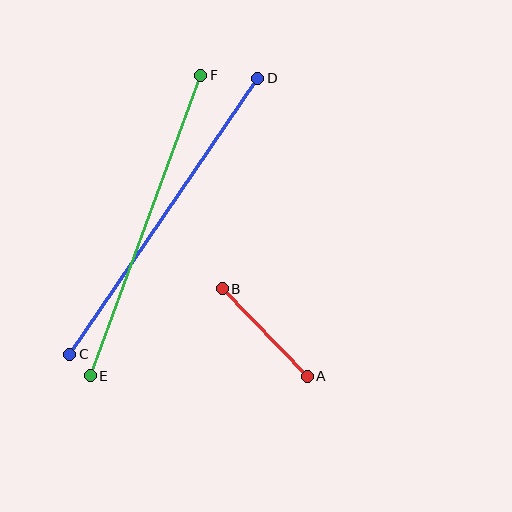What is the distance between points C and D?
The distance is approximately 334 pixels.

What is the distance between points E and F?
The distance is approximately 320 pixels.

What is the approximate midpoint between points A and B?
The midpoint is at approximately (265, 332) pixels.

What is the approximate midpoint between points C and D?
The midpoint is at approximately (164, 216) pixels.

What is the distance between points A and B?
The distance is approximately 122 pixels.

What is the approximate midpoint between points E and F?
The midpoint is at approximately (146, 226) pixels.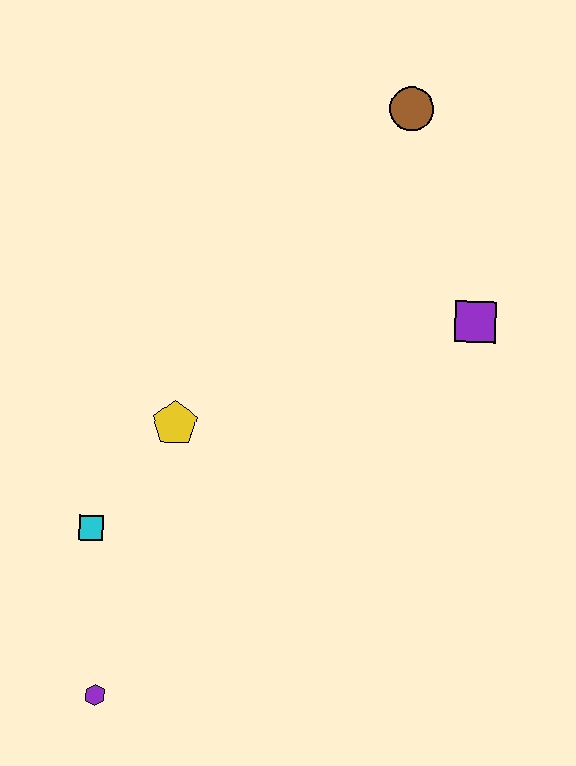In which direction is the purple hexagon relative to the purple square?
The purple hexagon is below the purple square.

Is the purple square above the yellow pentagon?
Yes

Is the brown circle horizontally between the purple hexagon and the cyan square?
No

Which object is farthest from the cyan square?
The brown circle is farthest from the cyan square.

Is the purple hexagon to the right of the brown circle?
No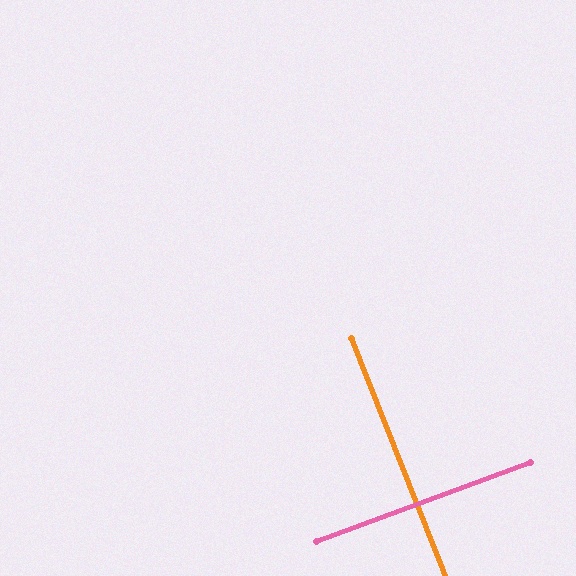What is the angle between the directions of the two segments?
Approximately 88 degrees.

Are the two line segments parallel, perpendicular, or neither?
Perpendicular — they meet at approximately 88°.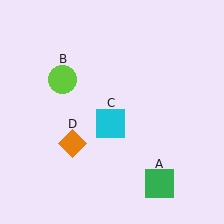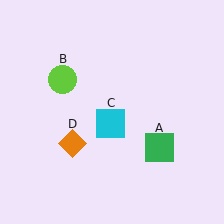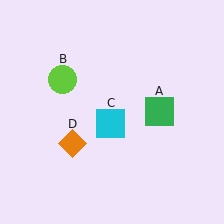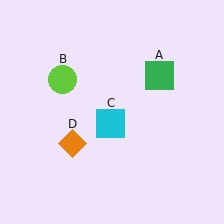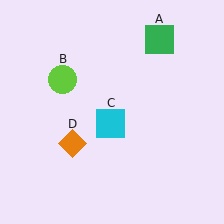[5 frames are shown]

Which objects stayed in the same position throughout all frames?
Lime circle (object B) and cyan square (object C) and orange diamond (object D) remained stationary.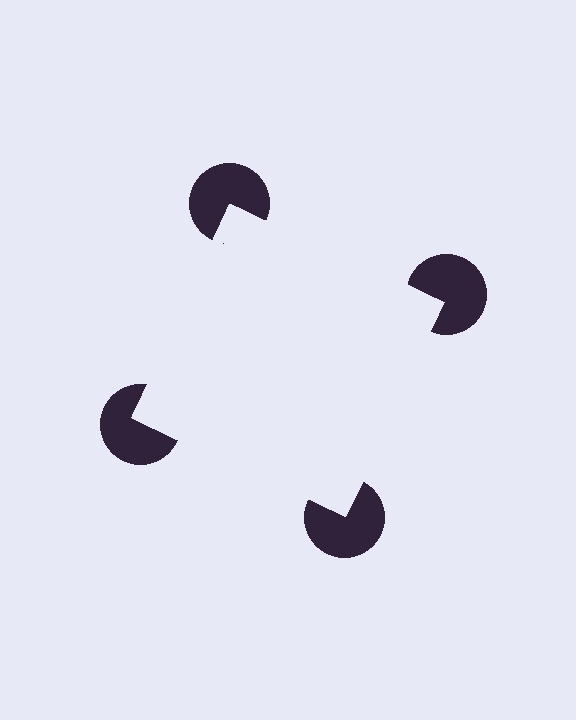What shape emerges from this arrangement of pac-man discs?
An illusory square — its edges are inferred from the aligned wedge cuts in the pac-man discs, not physically drawn.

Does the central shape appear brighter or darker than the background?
It typically appears slightly brighter than the background, even though no actual brightness change is drawn.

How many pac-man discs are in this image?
There are 4 — one at each vertex of the illusory square.